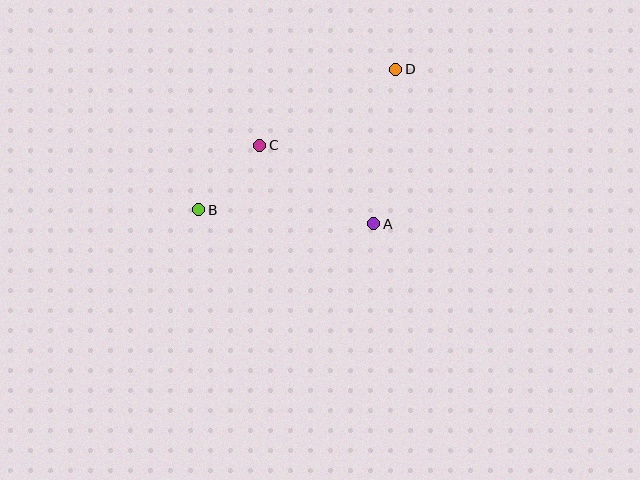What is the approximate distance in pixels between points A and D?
The distance between A and D is approximately 156 pixels.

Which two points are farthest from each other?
Points B and D are farthest from each other.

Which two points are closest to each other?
Points B and C are closest to each other.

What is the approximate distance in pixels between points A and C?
The distance between A and C is approximately 139 pixels.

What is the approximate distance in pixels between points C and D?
The distance between C and D is approximately 156 pixels.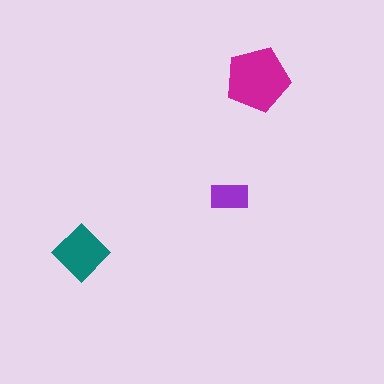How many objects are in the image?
There are 3 objects in the image.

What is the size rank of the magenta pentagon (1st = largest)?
1st.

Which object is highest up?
The magenta pentagon is topmost.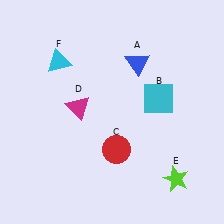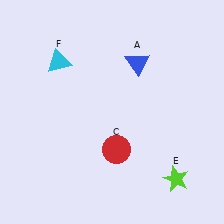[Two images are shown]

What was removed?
The magenta triangle (D), the cyan square (B) were removed in Image 2.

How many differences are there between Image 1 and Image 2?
There are 2 differences between the two images.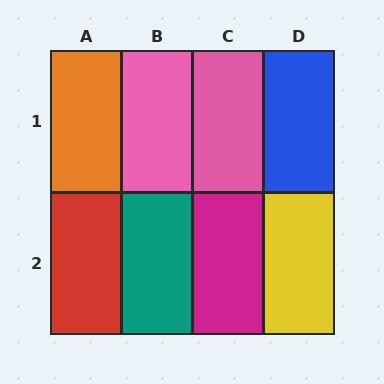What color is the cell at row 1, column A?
Orange.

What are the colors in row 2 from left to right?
Red, teal, magenta, yellow.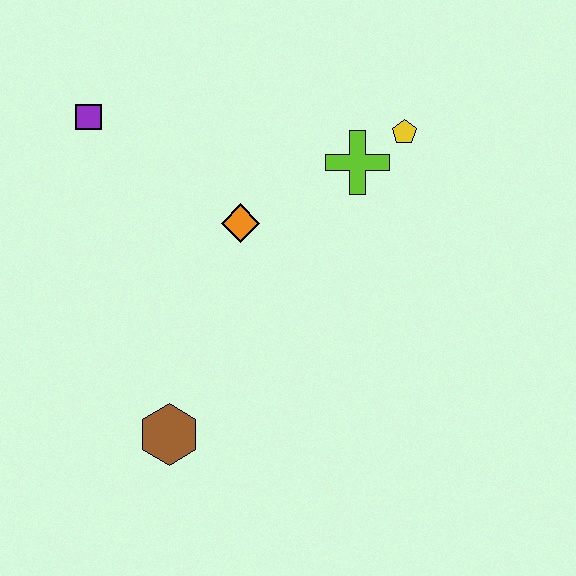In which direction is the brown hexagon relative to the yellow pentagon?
The brown hexagon is below the yellow pentagon.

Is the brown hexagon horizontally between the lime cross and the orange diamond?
No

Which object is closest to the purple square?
The orange diamond is closest to the purple square.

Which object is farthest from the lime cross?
The brown hexagon is farthest from the lime cross.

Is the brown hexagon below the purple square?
Yes